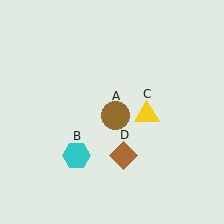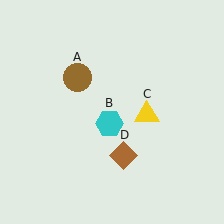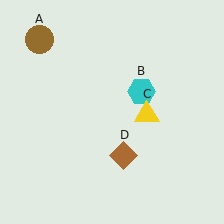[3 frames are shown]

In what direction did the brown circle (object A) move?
The brown circle (object A) moved up and to the left.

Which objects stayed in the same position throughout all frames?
Yellow triangle (object C) and brown diamond (object D) remained stationary.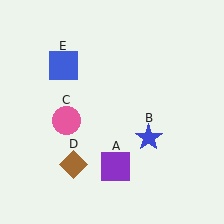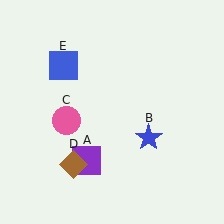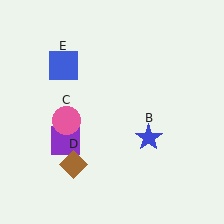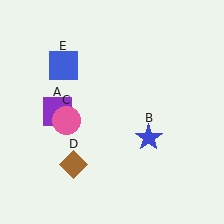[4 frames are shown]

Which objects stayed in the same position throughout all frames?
Blue star (object B) and pink circle (object C) and brown diamond (object D) and blue square (object E) remained stationary.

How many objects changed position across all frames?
1 object changed position: purple square (object A).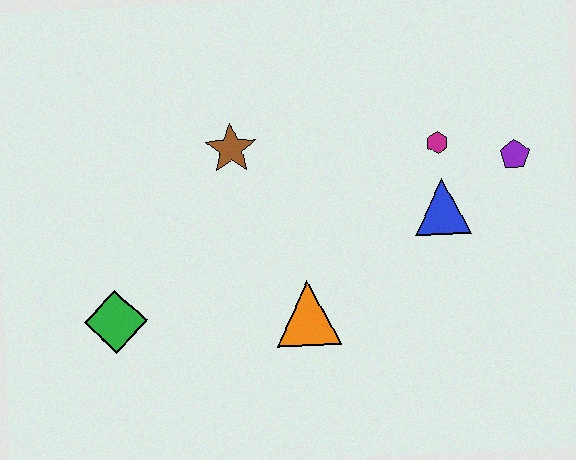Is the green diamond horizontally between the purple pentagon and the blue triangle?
No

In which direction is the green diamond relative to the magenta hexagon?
The green diamond is to the left of the magenta hexagon.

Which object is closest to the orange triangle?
The blue triangle is closest to the orange triangle.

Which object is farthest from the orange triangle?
The purple pentagon is farthest from the orange triangle.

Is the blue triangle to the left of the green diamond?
No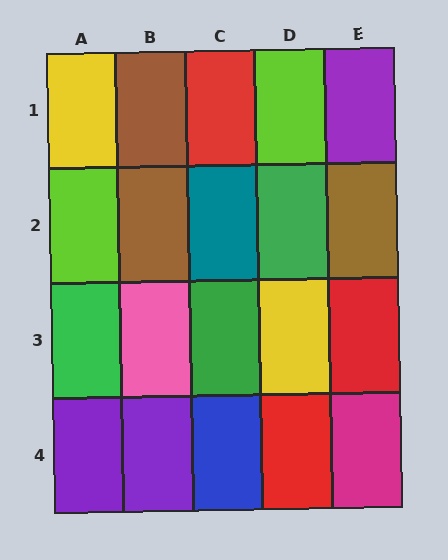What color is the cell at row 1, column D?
Lime.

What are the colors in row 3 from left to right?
Green, pink, green, yellow, red.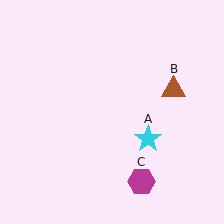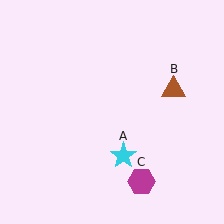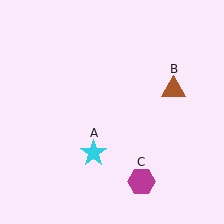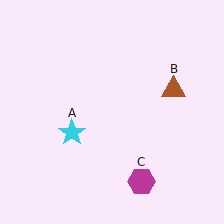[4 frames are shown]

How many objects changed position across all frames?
1 object changed position: cyan star (object A).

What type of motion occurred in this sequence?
The cyan star (object A) rotated clockwise around the center of the scene.